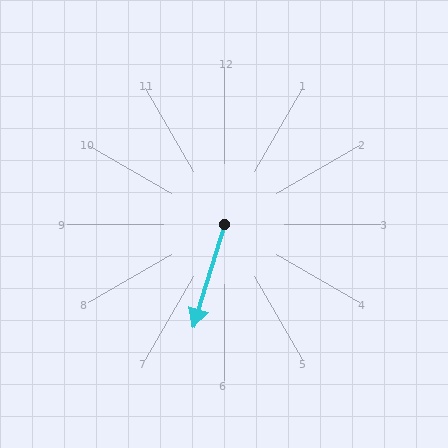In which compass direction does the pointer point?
South.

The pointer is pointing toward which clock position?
Roughly 7 o'clock.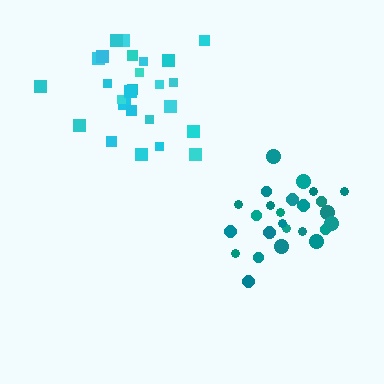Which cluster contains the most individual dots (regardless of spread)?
Teal (26).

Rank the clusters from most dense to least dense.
teal, cyan.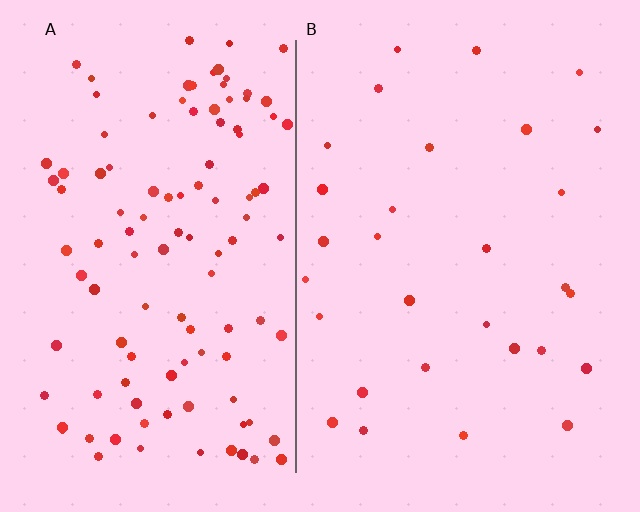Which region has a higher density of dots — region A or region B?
A (the left).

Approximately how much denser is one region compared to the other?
Approximately 3.8× — region A over region B.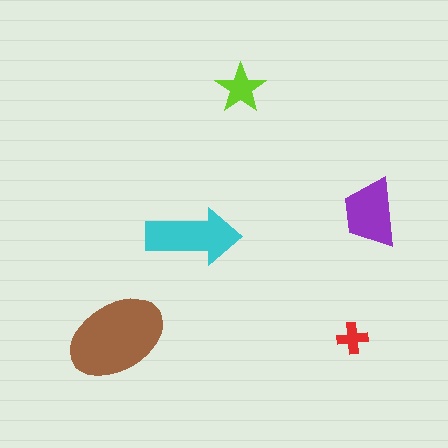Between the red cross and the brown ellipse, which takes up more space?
The brown ellipse.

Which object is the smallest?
The red cross.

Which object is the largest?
The brown ellipse.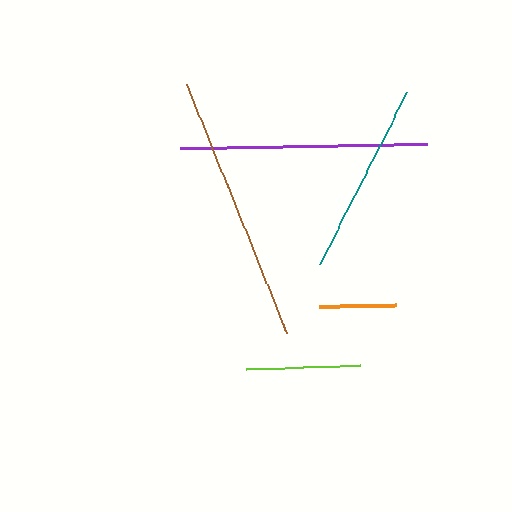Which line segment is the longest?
The brown line is the longest at approximately 268 pixels.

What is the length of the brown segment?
The brown segment is approximately 268 pixels long.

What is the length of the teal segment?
The teal segment is approximately 192 pixels long.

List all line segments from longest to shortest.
From longest to shortest: brown, purple, teal, lime, orange.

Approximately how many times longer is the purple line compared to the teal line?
The purple line is approximately 1.3 times the length of the teal line.